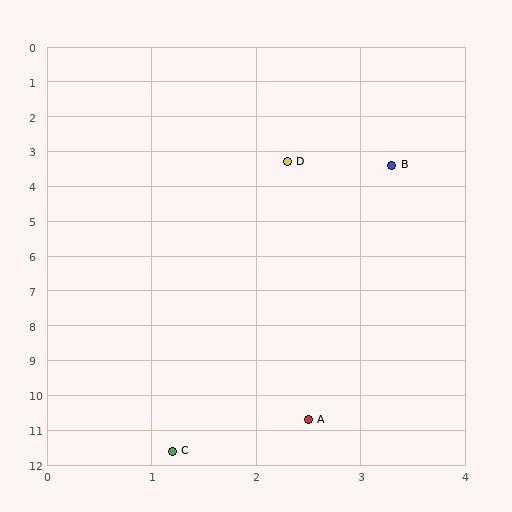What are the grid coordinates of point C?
Point C is at approximately (1.2, 11.6).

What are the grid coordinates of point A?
Point A is at approximately (2.5, 10.7).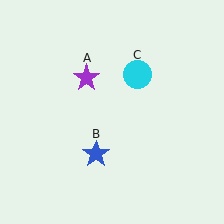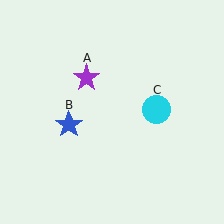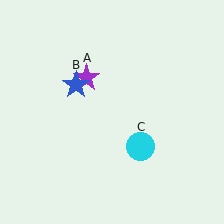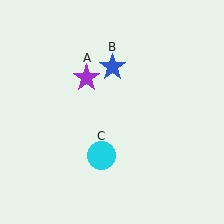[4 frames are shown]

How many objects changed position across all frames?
2 objects changed position: blue star (object B), cyan circle (object C).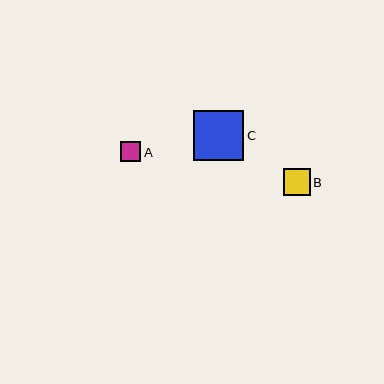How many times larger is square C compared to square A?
Square C is approximately 2.4 times the size of square A.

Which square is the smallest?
Square A is the smallest with a size of approximately 21 pixels.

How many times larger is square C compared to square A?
Square C is approximately 2.4 times the size of square A.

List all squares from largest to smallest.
From largest to smallest: C, B, A.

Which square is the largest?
Square C is the largest with a size of approximately 50 pixels.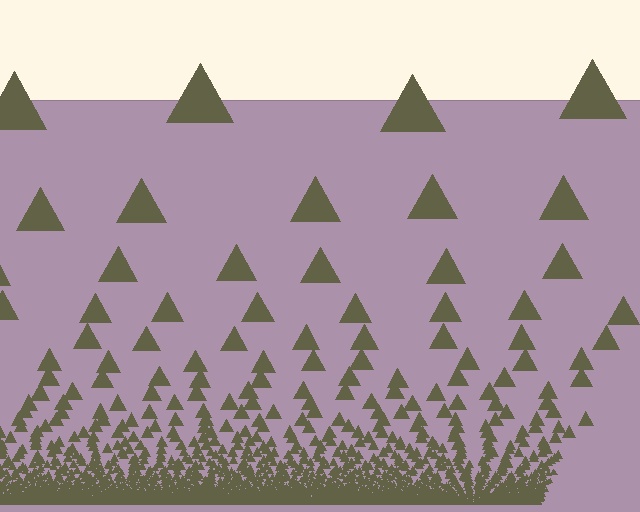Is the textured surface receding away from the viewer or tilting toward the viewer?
The surface appears to tilt toward the viewer. Texture elements get larger and sparser toward the top.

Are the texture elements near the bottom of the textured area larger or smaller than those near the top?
Smaller. The gradient is inverted — elements near the bottom are smaller and denser.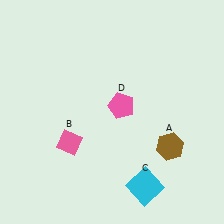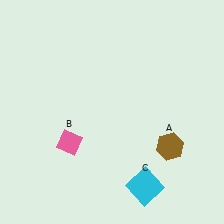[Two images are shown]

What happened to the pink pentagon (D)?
The pink pentagon (D) was removed in Image 2. It was in the top-right area of Image 1.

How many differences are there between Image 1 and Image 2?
There is 1 difference between the two images.